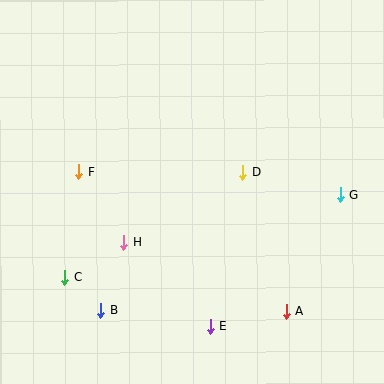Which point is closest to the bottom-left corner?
Point C is closest to the bottom-left corner.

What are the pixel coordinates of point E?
Point E is at (210, 326).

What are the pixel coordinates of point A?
Point A is at (286, 312).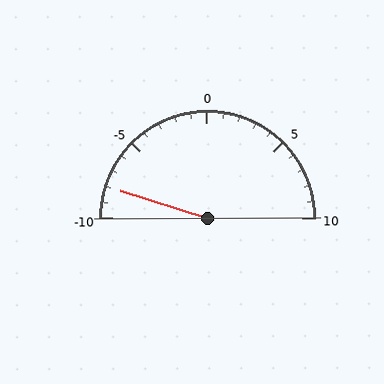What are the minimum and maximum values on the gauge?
The gauge ranges from -10 to 10.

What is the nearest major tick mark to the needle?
The nearest major tick mark is -10.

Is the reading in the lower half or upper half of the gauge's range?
The reading is in the lower half of the range (-10 to 10).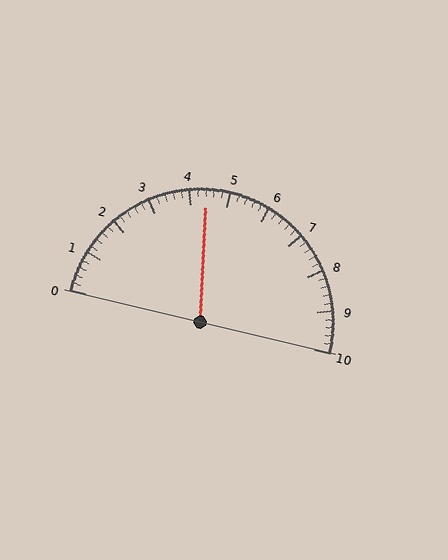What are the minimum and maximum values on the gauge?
The gauge ranges from 0 to 10.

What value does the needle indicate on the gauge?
The needle indicates approximately 4.4.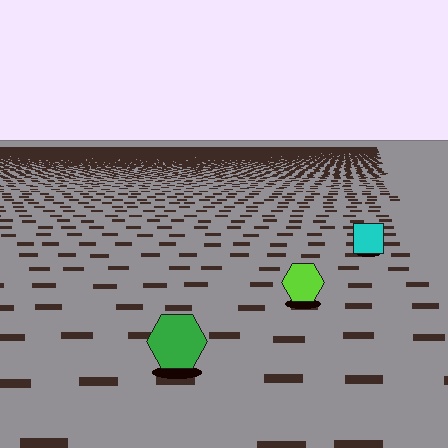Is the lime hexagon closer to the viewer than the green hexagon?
No. The green hexagon is closer — you can tell from the texture gradient: the ground texture is coarser near it.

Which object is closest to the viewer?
The green hexagon is closest. The texture marks near it are larger and more spread out.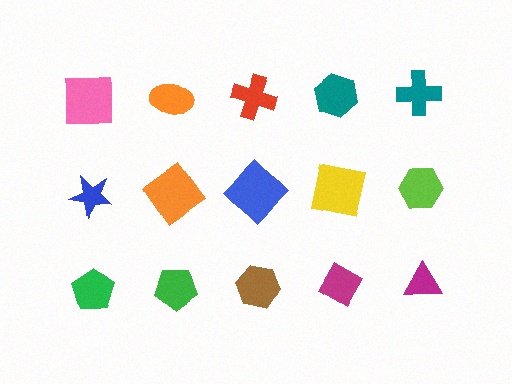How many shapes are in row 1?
5 shapes.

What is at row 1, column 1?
A pink square.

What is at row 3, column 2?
A green pentagon.